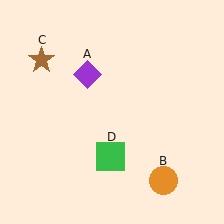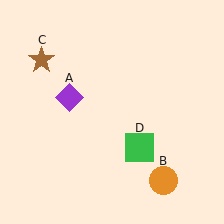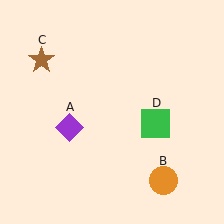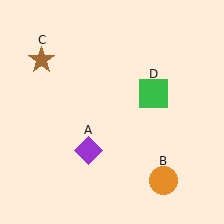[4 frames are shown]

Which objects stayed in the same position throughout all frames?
Orange circle (object B) and brown star (object C) remained stationary.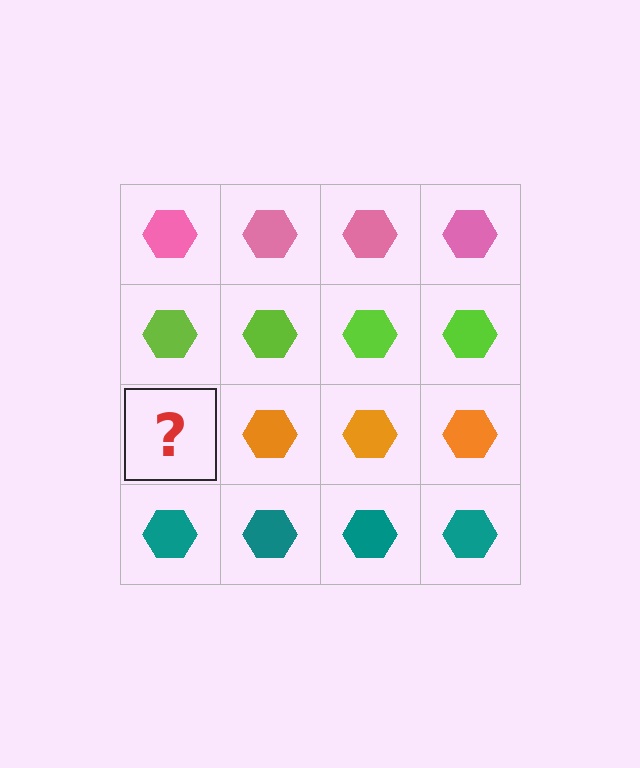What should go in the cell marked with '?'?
The missing cell should contain an orange hexagon.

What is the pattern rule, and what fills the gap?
The rule is that each row has a consistent color. The gap should be filled with an orange hexagon.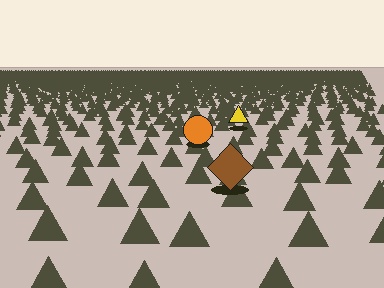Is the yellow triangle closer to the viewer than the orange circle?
No. The orange circle is closer — you can tell from the texture gradient: the ground texture is coarser near it.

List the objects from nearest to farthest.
From nearest to farthest: the brown diamond, the orange circle, the yellow triangle.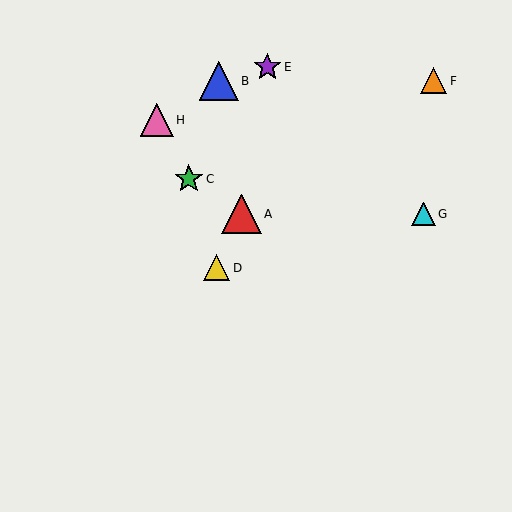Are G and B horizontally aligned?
No, G is at y≈214 and B is at y≈81.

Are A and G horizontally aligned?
Yes, both are at y≈214.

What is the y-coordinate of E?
Object E is at y≈67.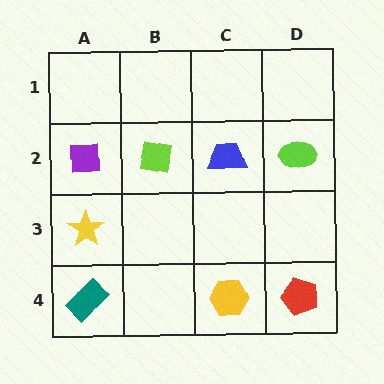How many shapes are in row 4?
3 shapes.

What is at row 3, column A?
A yellow star.